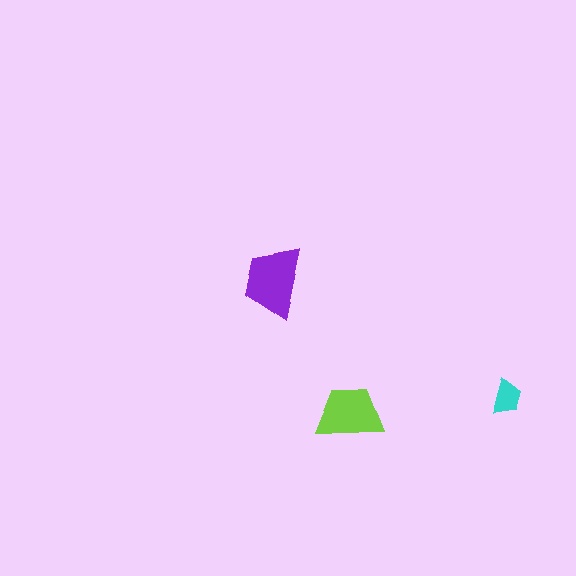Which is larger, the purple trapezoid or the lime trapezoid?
The purple one.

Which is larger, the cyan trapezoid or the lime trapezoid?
The lime one.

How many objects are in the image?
There are 3 objects in the image.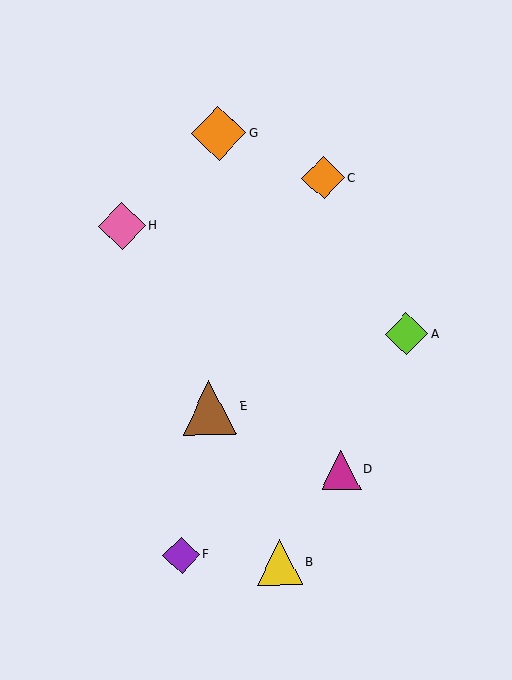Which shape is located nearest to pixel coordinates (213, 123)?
The orange diamond (labeled G) at (219, 133) is nearest to that location.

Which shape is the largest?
The orange diamond (labeled G) is the largest.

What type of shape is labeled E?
Shape E is a brown triangle.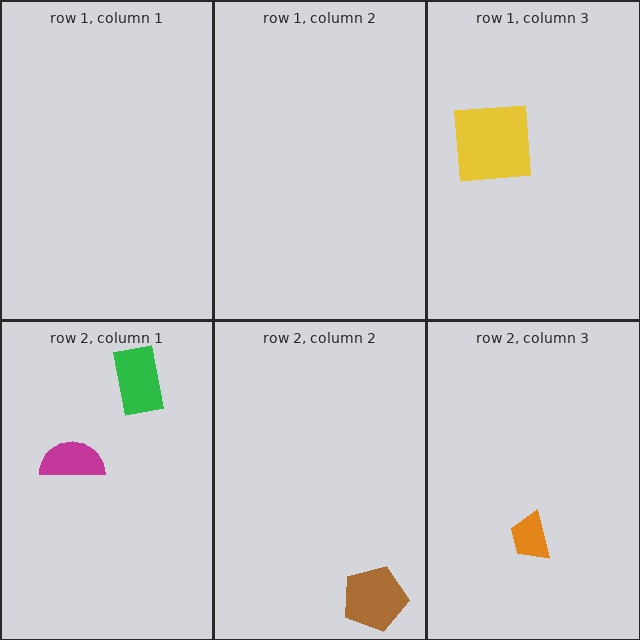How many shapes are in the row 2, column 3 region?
1.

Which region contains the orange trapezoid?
The row 2, column 3 region.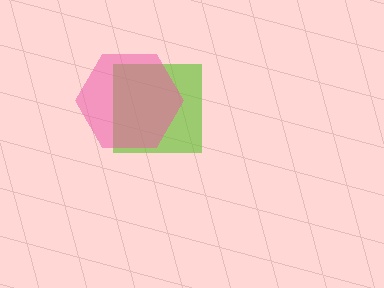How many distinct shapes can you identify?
There are 2 distinct shapes: a lime square, a pink hexagon.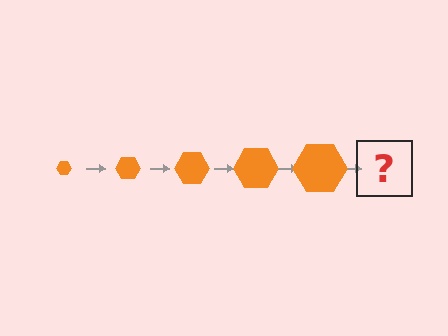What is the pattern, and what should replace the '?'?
The pattern is that the hexagon gets progressively larger each step. The '?' should be an orange hexagon, larger than the previous one.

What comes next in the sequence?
The next element should be an orange hexagon, larger than the previous one.